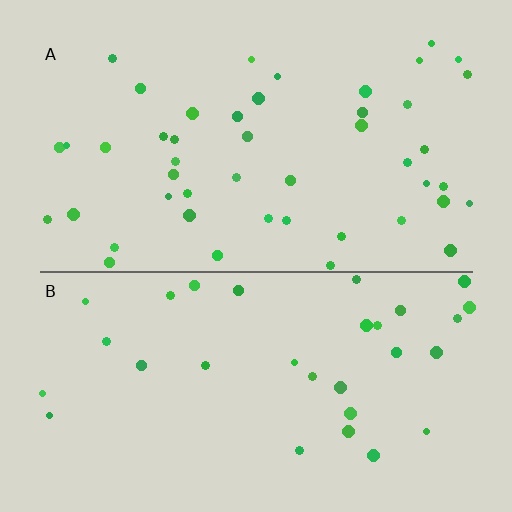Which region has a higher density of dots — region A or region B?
A (the top).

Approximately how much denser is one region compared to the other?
Approximately 1.5× — region A over region B.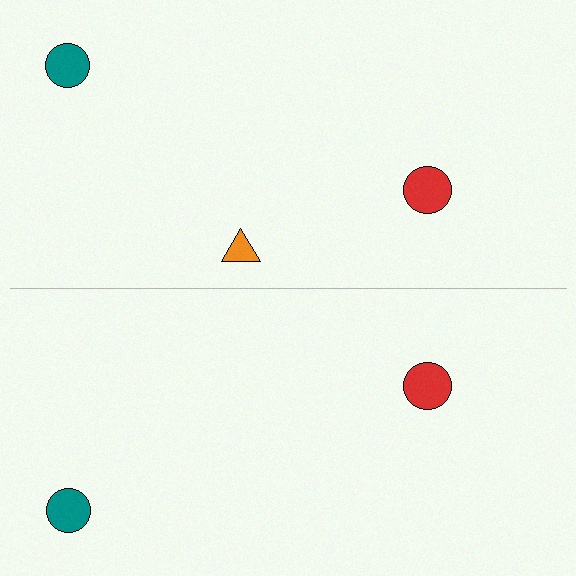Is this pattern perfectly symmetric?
No, the pattern is not perfectly symmetric. A orange triangle is missing from the bottom side.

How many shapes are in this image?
There are 5 shapes in this image.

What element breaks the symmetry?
A orange triangle is missing from the bottom side.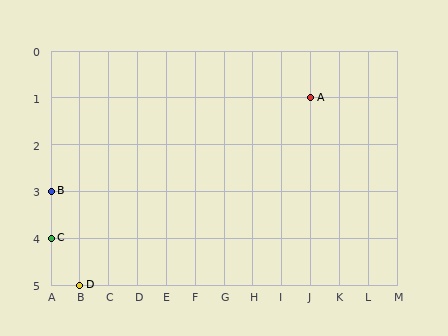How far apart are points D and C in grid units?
Points D and C are 1 column and 1 row apart (about 1.4 grid units diagonally).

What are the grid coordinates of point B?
Point B is at grid coordinates (A, 3).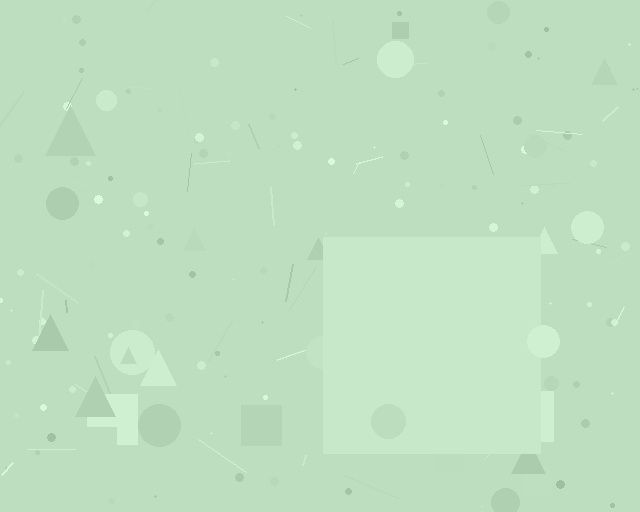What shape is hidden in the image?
A square is hidden in the image.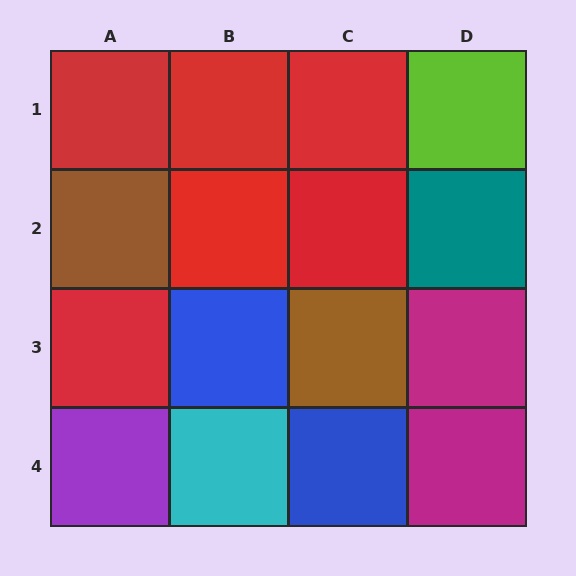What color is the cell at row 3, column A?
Red.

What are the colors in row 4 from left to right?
Purple, cyan, blue, magenta.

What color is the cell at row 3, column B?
Blue.